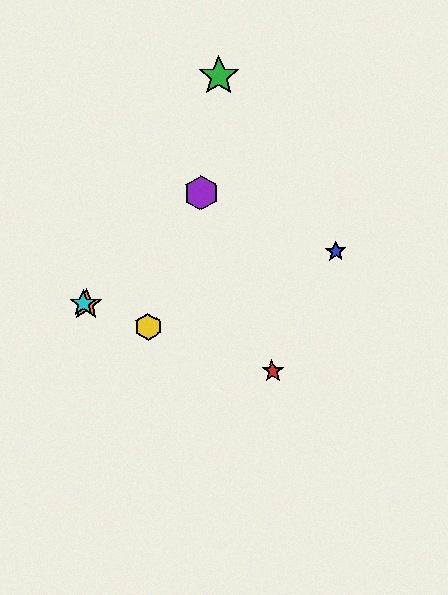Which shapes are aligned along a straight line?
The red star, the yellow hexagon, the orange star, the cyan star are aligned along a straight line.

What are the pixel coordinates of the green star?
The green star is at (219, 76).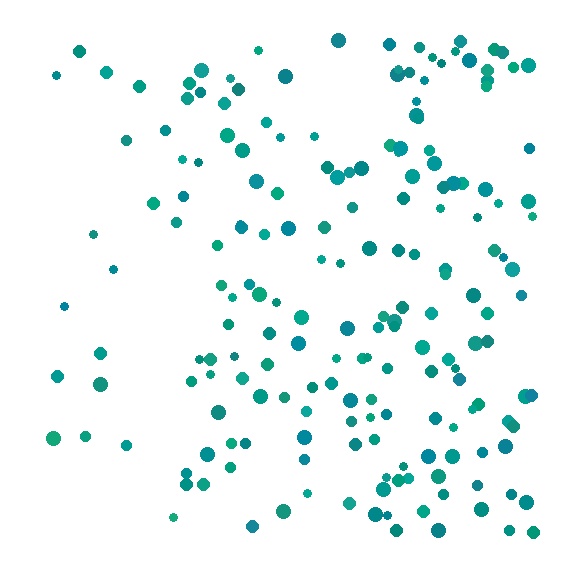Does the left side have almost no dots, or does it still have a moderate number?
Still a moderate number, just noticeably fewer than the right.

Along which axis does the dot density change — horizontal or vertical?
Horizontal.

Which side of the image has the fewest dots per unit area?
The left.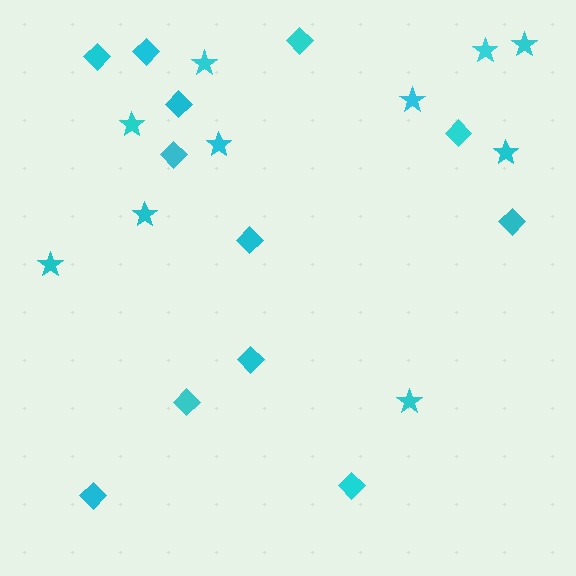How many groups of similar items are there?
There are 2 groups: one group of diamonds (12) and one group of stars (10).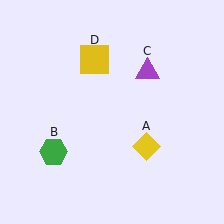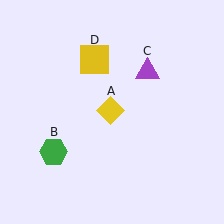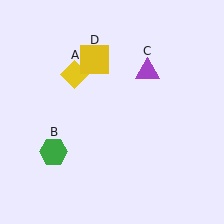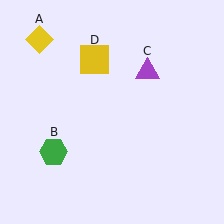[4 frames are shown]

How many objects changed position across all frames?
1 object changed position: yellow diamond (object A).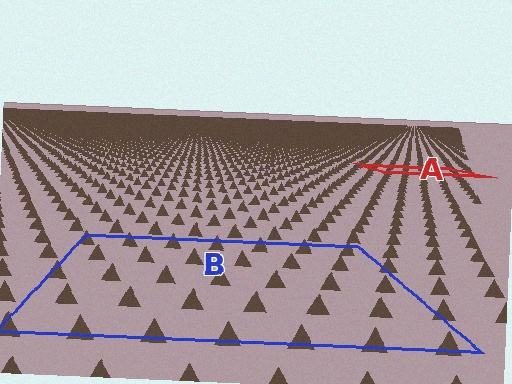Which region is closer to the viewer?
Region B is closer. The texture elements there are larger and more spread out.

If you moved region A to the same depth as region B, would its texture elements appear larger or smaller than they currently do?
They would appear larger. At a closer depth, the same texture elements are projected at a bigger on-screen size.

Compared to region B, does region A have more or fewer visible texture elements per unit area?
Region A has more texture elements per unit area — they are packed more densely because it is farther away.